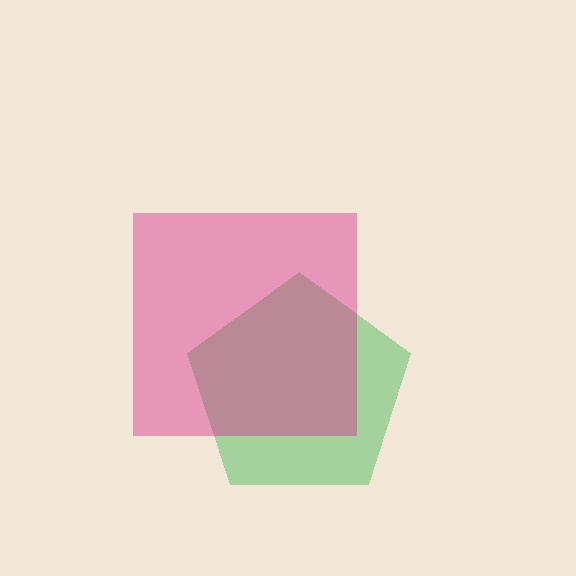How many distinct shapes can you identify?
There are 2 distinct shapes: a green pentagon, a magenta square.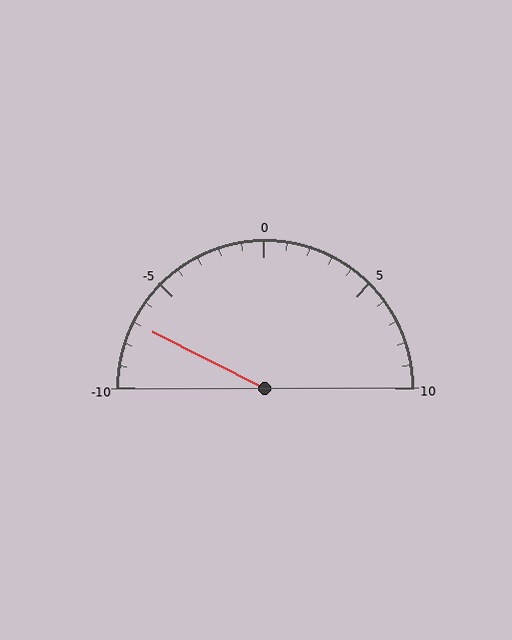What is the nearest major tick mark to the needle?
The nearest major tick mark is -5.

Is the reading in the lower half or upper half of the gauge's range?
The reading is in the lower half of the range (-10 to 10).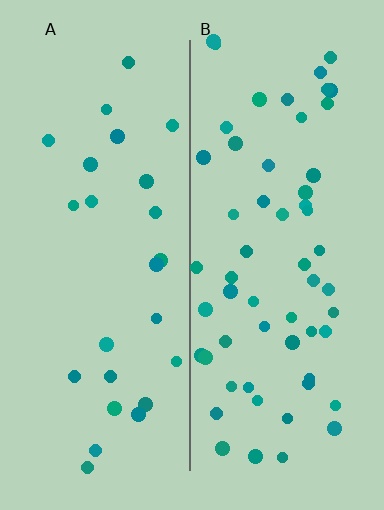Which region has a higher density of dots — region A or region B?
B (the right).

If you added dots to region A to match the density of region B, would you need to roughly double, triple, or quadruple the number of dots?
Approximately double.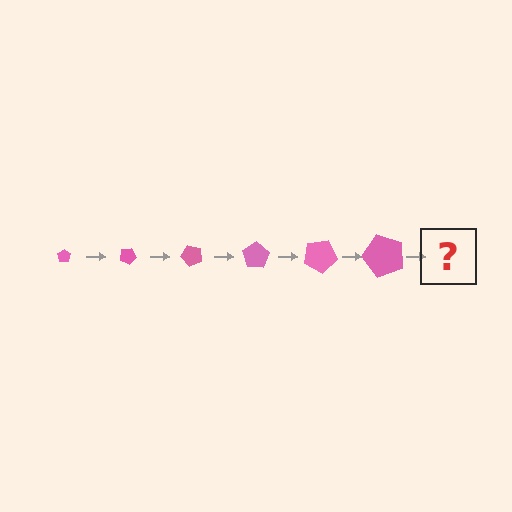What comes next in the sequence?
The next element should be a pentagon, larger than the previous one and rotated 150 degrees from the start.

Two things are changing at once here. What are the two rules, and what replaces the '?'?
The two rules are that the pentagon grows larger each step and it rotates 25 degrees each step. The '?' should be a pentagon, larger than the previous one and rotated 150 degrees from the start.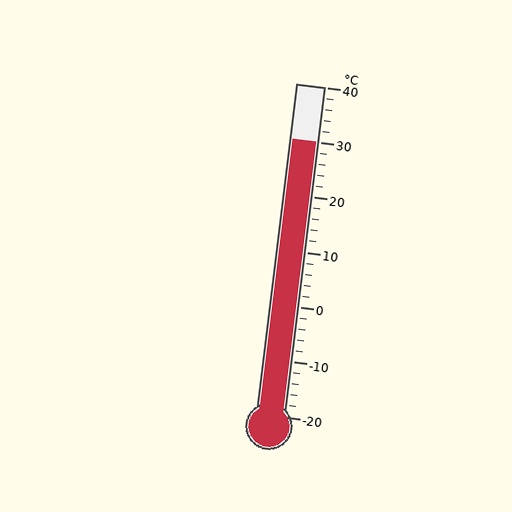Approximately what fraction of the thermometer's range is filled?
The thermometer is filled to approximately 85% of its range.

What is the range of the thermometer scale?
The thermometer scale ranges from -20°C to 40°C.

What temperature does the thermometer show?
The thermometer shows approximately 30°C.